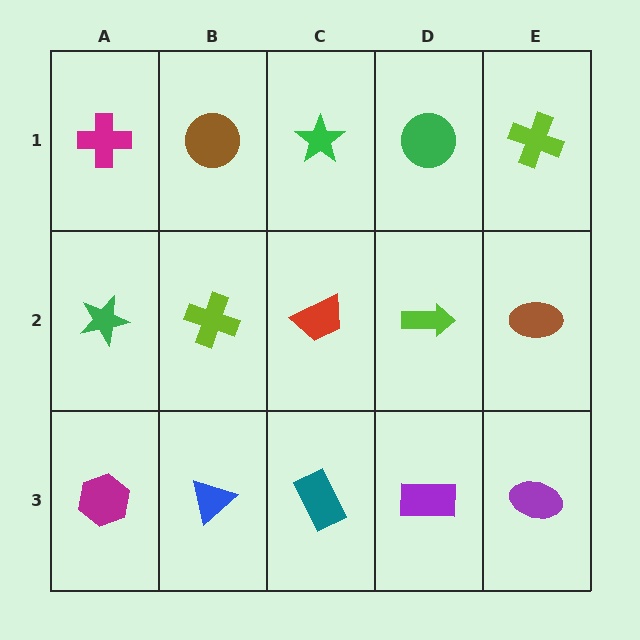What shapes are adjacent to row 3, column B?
A lime cross (row 2, column B), a magenta hexagon (row 3, column A), a teal rectangle (row 3, column C).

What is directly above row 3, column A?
A green star.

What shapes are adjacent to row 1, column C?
A red trapezoid (row 2, column C), a brown circle (row 1, column B), a green circle (row 1, column D).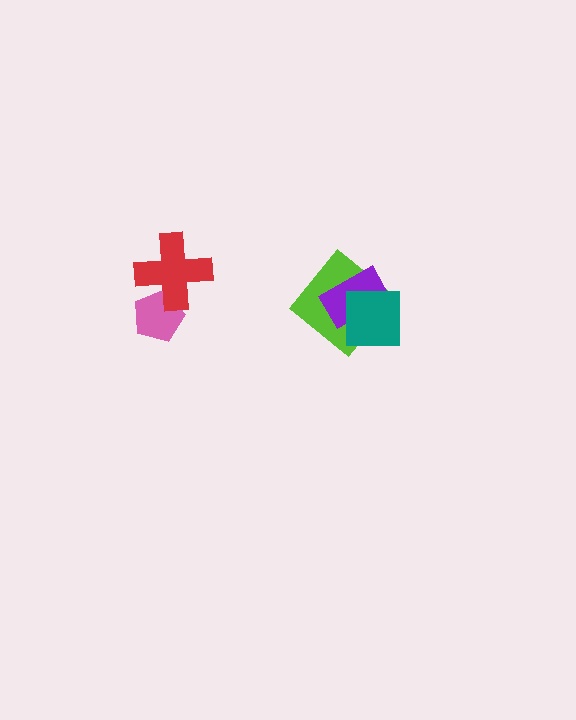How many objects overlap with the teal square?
2 objects overlap with the teal square.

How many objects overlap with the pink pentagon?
1 object overlaps with the pink pentagon.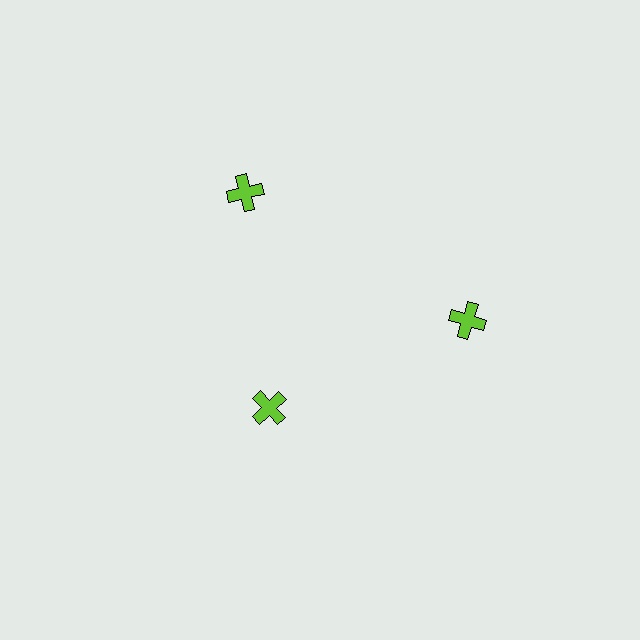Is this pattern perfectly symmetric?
No. The 3 lime crosses are arranged in a ring, but one element near the 7 o'clock position is pulled inward toward the center, breaking the 3-fold rotational symmetry.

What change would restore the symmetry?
The symmetry would be restored by moving it outward, back onto the ring so that all 3 crosses sit at equal angles and equal distance from the center.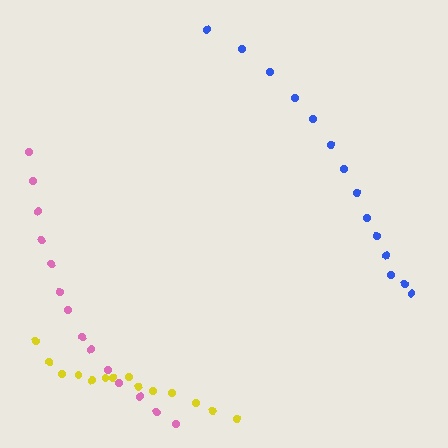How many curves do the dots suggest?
There are 3 distinct paths.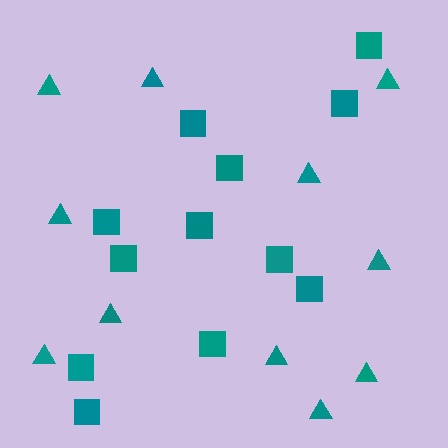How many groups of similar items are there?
There are 2 groups: one group of squares (12) and one group of triangles (11).